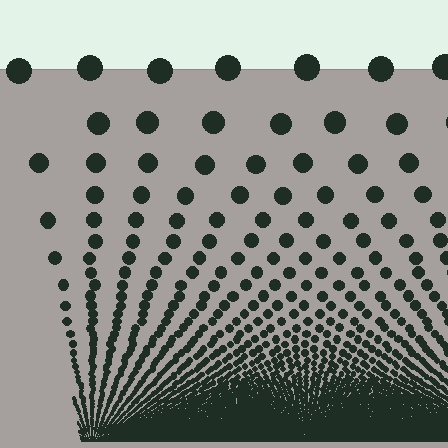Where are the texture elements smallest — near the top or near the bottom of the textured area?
Near the bottom.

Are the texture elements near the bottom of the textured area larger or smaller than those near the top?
Smaller. The gradient is inverted — elements near the bottom are smaller and denser.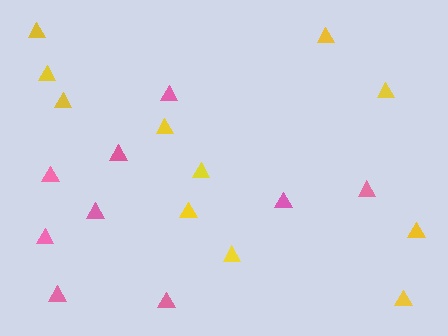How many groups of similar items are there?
There are 2 groups: one group of pink triangles (9) and one group of yellow triangles (11).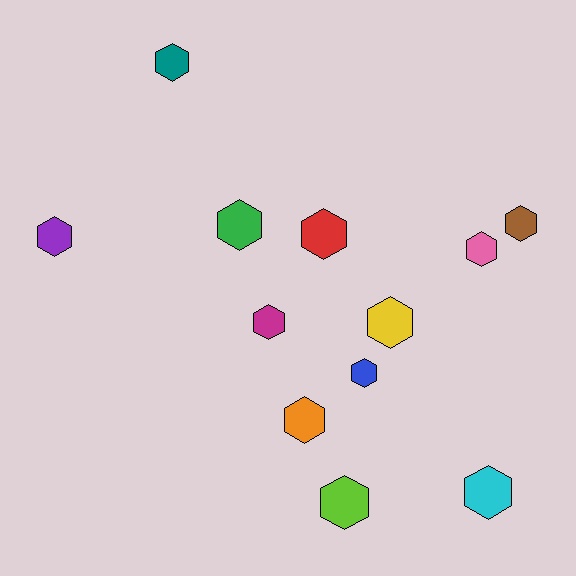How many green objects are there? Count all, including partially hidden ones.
There is 1 green object.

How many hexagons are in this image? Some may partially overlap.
There are 12 hexagons.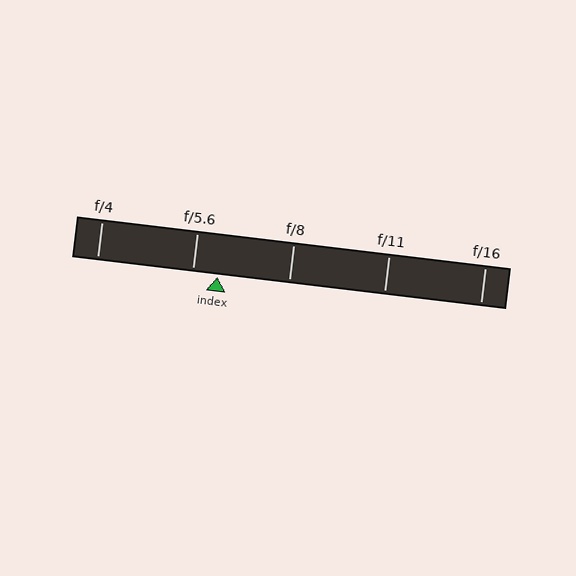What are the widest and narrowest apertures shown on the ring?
The widest aperture shown is f/4 and the narrowest is f/16.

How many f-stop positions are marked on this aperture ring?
There are 5 f-stop positions marked.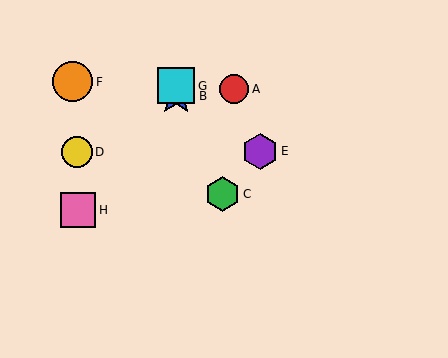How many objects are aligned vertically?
2 objects (B, G) are aligned vertically.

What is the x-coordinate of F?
Object F is at x≈73.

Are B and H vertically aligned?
No, B is at x≈176 and H is at x≈78.